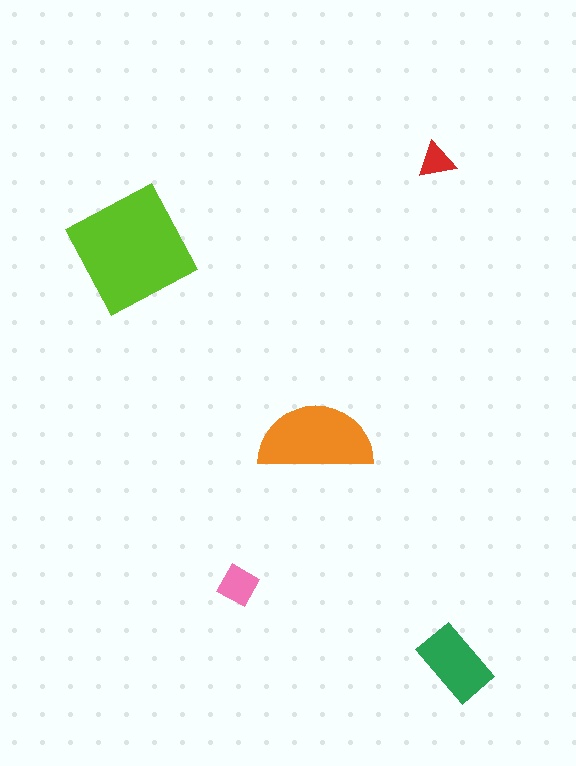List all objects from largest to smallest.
The lime square, the orange semicircle, the green rectangle, the pink diamond, the red triangle.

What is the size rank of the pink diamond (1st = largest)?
4th.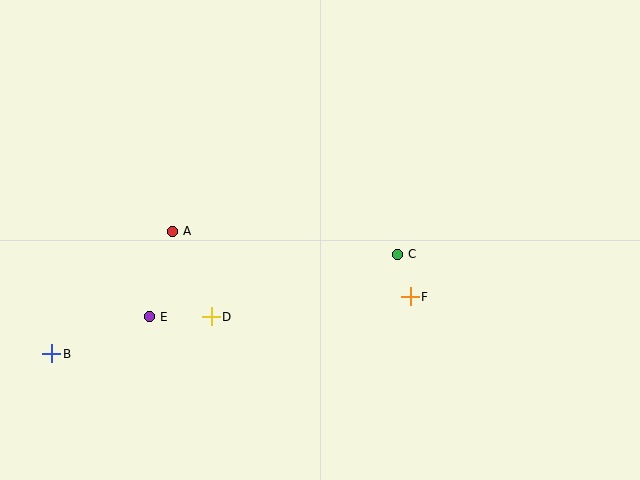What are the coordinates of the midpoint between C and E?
The midpoint between C and E is at (273, 285).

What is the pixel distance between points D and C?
The distance between D and C is 196 pixels.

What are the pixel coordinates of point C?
Point C is at (397, 254).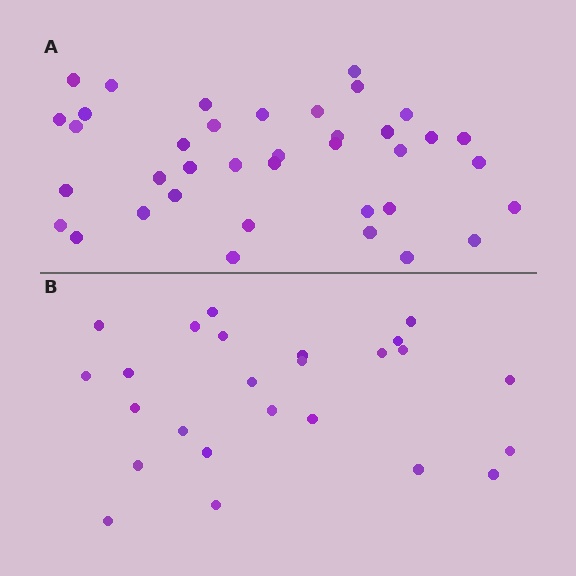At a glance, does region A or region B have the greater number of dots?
Region A (the top region) has more dots.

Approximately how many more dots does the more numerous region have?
Region A has approximately 15 more dots than region B.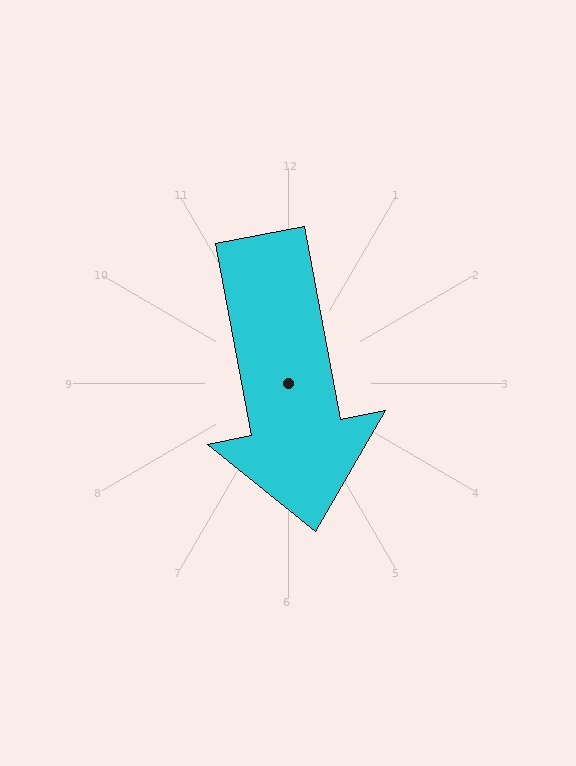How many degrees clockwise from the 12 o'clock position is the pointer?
Approximately 169 degrees.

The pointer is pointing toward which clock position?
Roughly 6 o'clock.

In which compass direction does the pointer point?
South.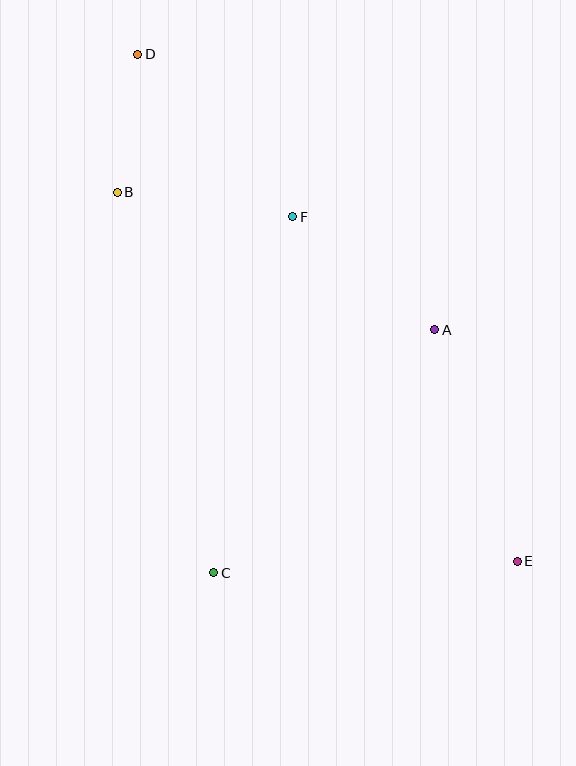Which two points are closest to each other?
Points B and D are closest to each other.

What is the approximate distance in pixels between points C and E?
The distance between C and E is approximately 304 pixels.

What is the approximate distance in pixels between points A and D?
The distance between A and D is approximately 405 pixels.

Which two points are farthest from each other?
Points D and E are farthest from each other.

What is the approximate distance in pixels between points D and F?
The distance between D and F is approximately 225 pixels.